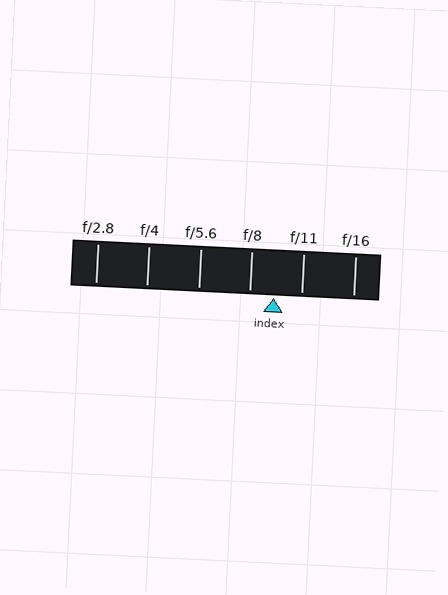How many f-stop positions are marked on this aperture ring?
There are 6 f-stop positions marked.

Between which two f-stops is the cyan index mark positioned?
The index mark is between f/8 and f/11.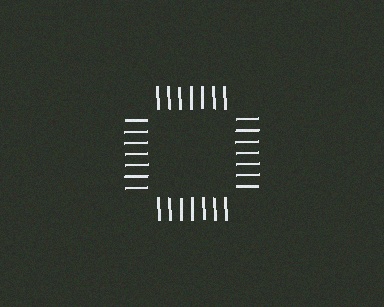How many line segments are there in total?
28 — 7 along each of the 4 edges.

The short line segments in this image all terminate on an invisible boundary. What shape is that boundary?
An illusory square — the line segments terminate on its edges but no continuous stroke is drawn.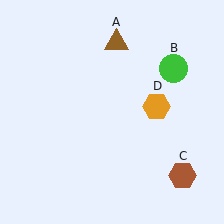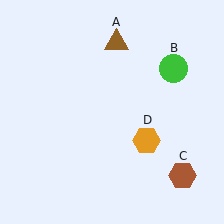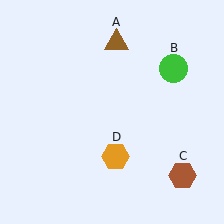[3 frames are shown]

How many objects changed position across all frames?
1 object changed position: orange hexagon (object D).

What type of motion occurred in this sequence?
The orange hexagon (object D) rotated clockwise around the center of the scene.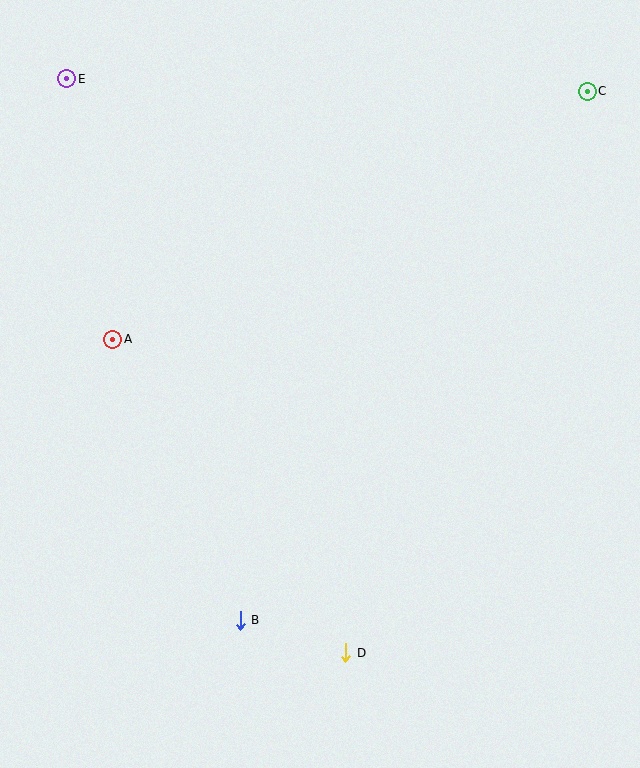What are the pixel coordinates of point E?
Point E is at (67, 79).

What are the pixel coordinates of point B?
Point B is at (240, 620).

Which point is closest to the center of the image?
Point A at (113, 339) is closest to the center.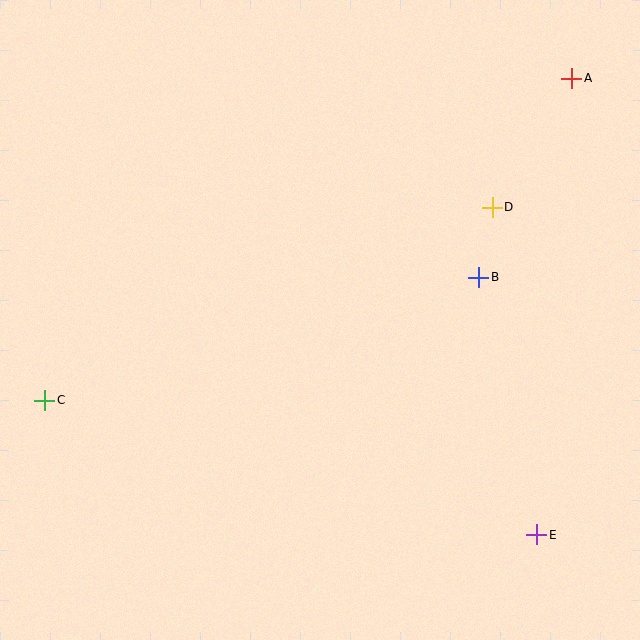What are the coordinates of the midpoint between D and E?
The midpoint between D and E is at (515, 371).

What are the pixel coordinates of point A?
Point A is at (572, 78).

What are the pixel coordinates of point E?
Point E is at (537, 535).